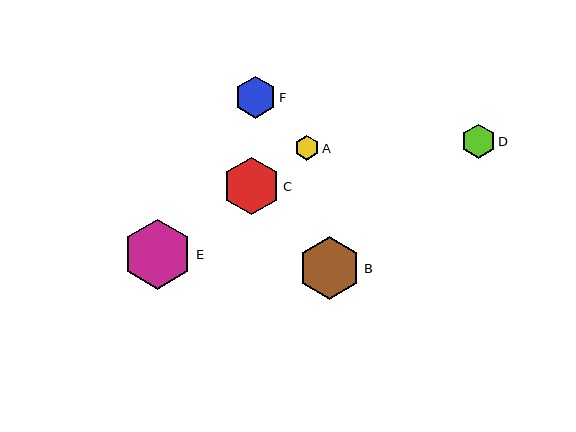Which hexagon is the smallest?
Hexagon A is the smallest with a size of approximately 25 pixels.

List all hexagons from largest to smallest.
From largest to smallest: E, B, C, F, D, A.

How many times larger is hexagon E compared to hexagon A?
Hexagon E is approximately 2.8 times the size of hexagon A.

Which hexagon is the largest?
Hexagon E is the largest with a size of approximately 70 pixels.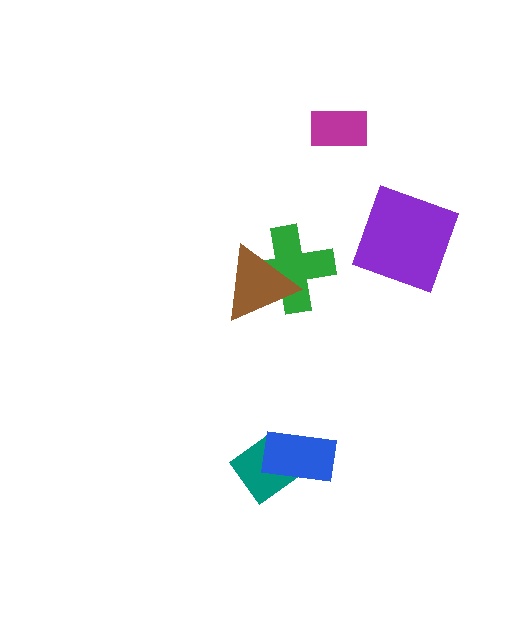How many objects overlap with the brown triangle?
1 object overlaps with the brown triangle.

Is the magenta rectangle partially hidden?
No, no other shape covers it.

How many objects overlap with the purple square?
0 objects overlap with the purple square.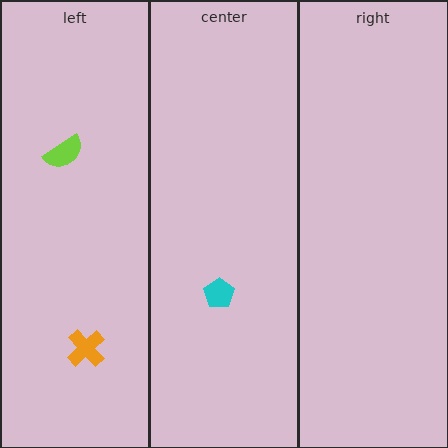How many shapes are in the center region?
1.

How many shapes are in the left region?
2.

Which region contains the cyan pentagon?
The center region.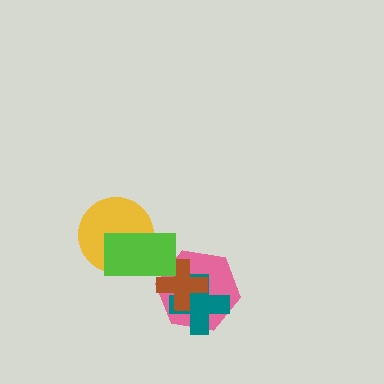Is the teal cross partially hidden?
Yes, it is partially covered by another shape.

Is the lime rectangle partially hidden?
No, no other shape covers it.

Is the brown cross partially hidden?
Yes, it is partially covered by another shape.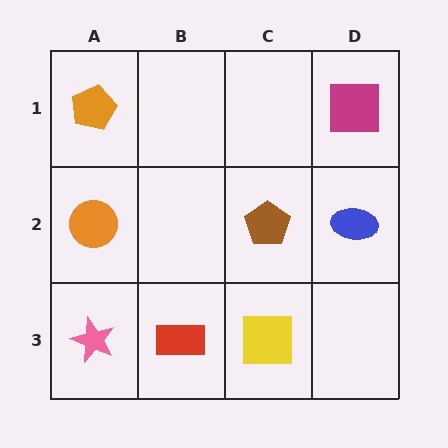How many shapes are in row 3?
3 shapes.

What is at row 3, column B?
A red rectangle.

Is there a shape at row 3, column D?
No, that cell is empty.